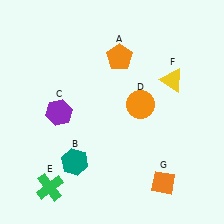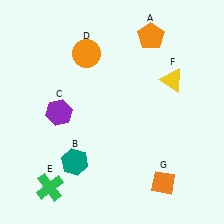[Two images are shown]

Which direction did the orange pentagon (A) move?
The orange pentagon (A) moved right.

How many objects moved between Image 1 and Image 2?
2 objects moved between the two images.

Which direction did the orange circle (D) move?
The orange circle (D) moved left.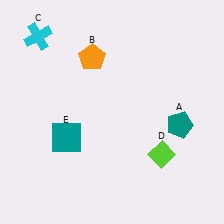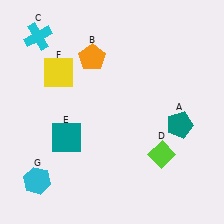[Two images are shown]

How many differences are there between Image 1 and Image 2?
There are 2 differences between the two images.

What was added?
A yellow square (F), a cyan hexagon (G) were added in Image 2.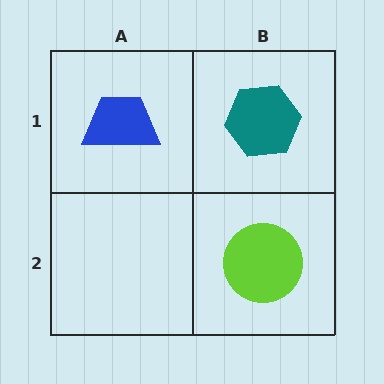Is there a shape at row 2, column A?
No, that cell is empty.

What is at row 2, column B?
A lime circle.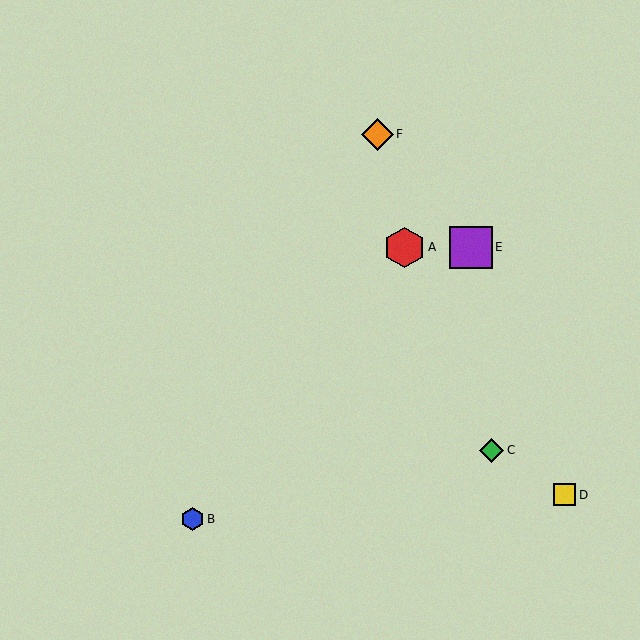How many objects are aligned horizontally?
2 objects (A, E) are aligned horizontally.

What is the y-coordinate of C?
Object C is at y≈451.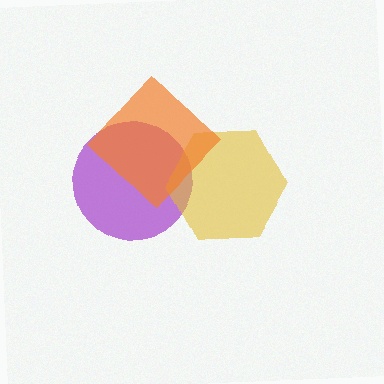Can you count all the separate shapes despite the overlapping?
Yes, there are 3 separate shapes.